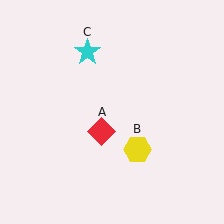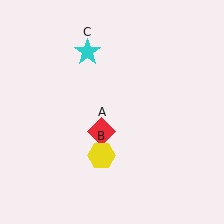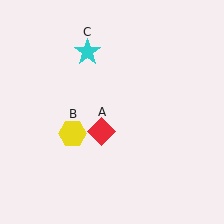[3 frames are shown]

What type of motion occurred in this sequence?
The yellow hexagon (object B) rotated clockwise around the center of the scene.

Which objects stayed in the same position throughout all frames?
Red diamond (object A) and cyan star (object C) remained stationary.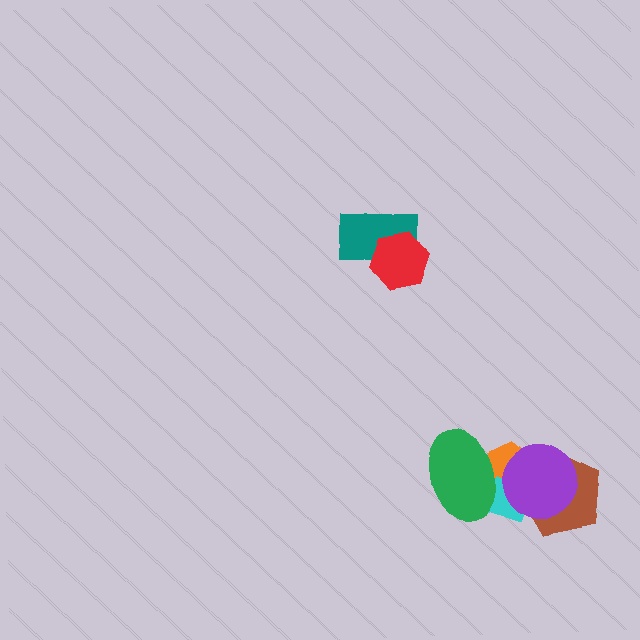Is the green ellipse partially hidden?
No, no other shape covers it.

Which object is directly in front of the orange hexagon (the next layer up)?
The cyan diamond is directly in front of the orange hexagon.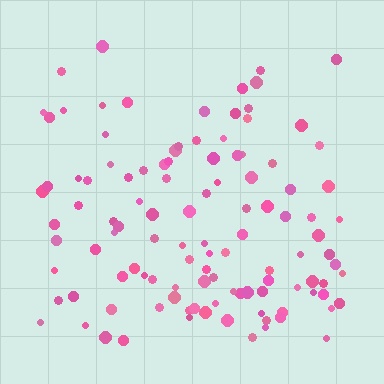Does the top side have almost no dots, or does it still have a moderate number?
Still a moderate number, just noticeably fewer than the bottom.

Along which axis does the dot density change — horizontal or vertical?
Vertical.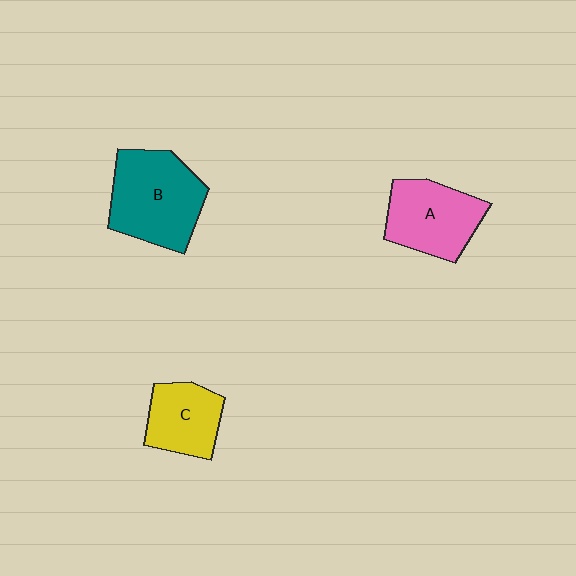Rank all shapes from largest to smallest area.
From largest to smallest: B (teal), A (pink), C (yellow).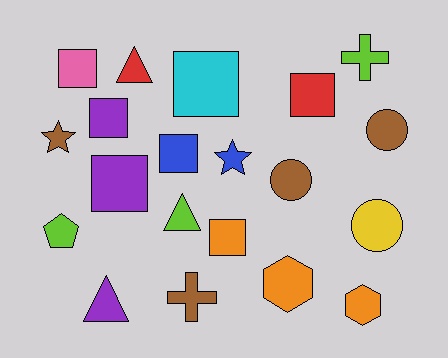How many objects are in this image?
There are 20 objects.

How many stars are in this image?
There are 2 stars.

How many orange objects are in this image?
There are 3 orange objects.